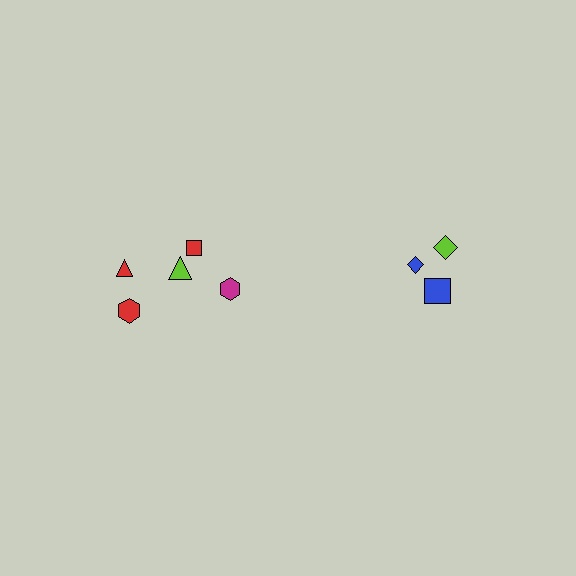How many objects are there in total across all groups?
There are 8 objects.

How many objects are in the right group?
There are 3 objects.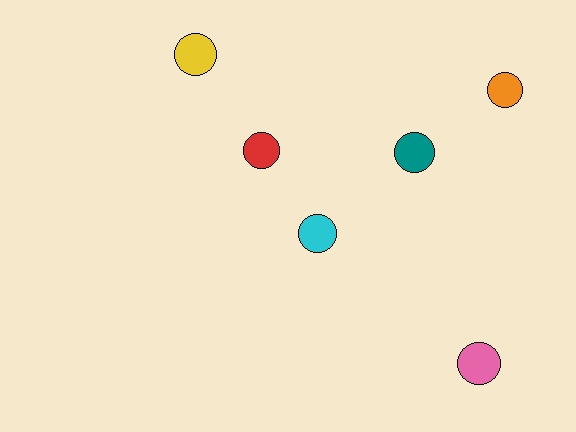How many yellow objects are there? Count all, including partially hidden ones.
There is 1 yellow object.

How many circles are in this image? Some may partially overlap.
There are 6 circles.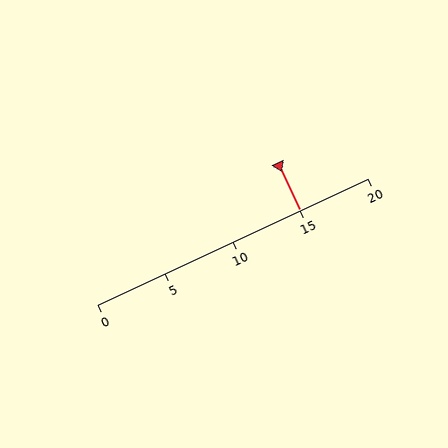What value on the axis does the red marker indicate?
The marker indicates approximately 15.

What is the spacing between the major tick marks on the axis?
The major ticks are spaced 5 apart.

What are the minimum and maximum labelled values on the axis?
The axis runs from 0 to 20.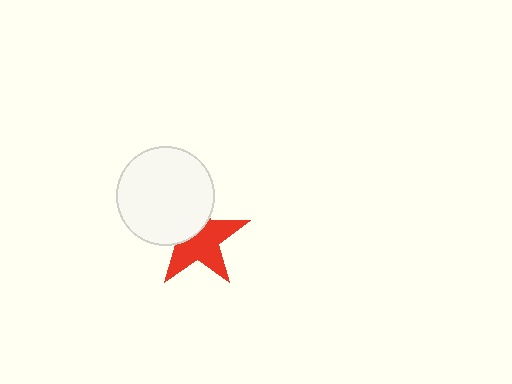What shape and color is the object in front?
The object in front is a white circle.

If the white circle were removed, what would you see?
You would see the complete red star.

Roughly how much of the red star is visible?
About half of it is visible (roughly 60%).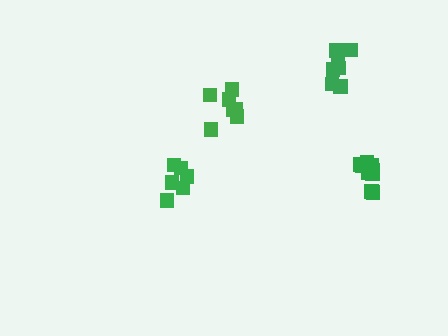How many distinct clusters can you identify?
There are 4 distinct clusters.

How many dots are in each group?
Group 1: 7 dots, Group 2: 7 dots, Group 3: 10 dots, Group 4: 6 dots (30 total).